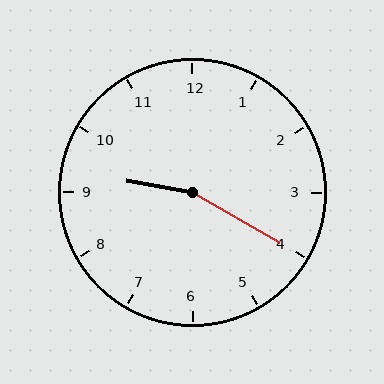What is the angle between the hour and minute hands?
Approximately 160 degrees.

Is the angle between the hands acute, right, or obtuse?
It is obtuse.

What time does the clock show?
9:20.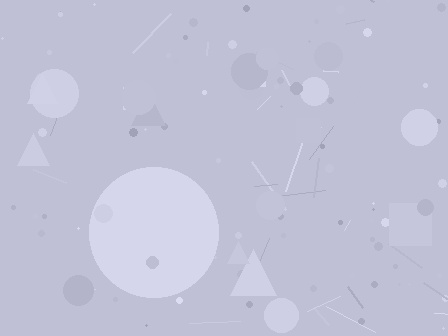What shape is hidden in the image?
A circle is hidden in the image.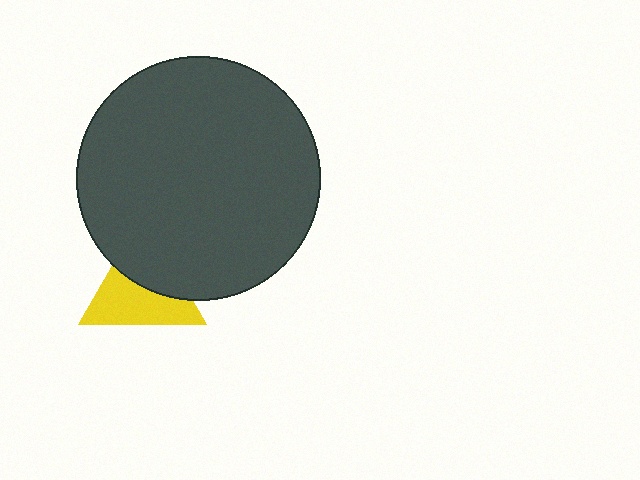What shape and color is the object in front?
The object in front is a dark gray circle.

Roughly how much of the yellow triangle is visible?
About half of it is visible (roughly 57%).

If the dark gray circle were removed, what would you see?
You would see the complete yellow triangle.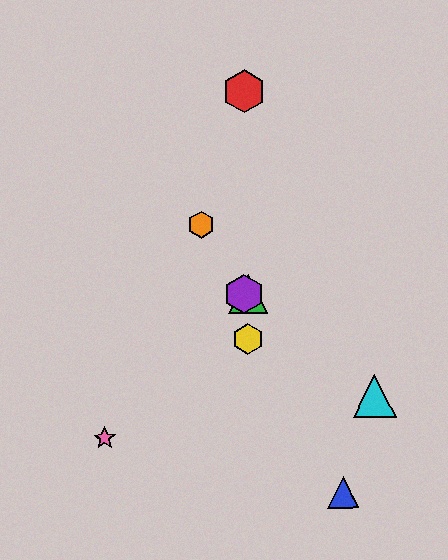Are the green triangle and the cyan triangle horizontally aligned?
No, the green triangle is at y≈294 and the cyan triangle is at y≈397.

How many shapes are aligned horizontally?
2 shapes (the green triangle, the purple hexagon) are aligned horizontally.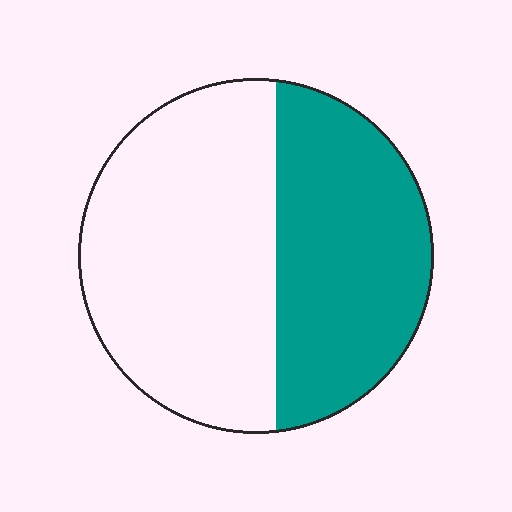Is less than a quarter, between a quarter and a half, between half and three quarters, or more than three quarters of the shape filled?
Between a quarter and a half.